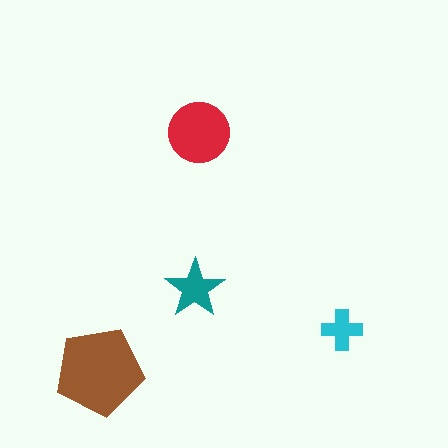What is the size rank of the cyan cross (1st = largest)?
4th.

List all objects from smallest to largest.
The cyan cross, the teal star, the red circle, the brown pentagon.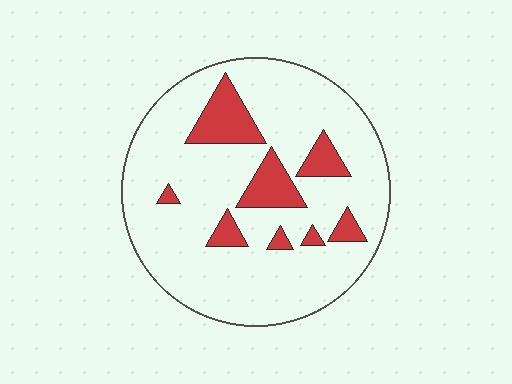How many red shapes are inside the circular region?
8.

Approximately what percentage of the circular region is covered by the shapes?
Approximately 15%.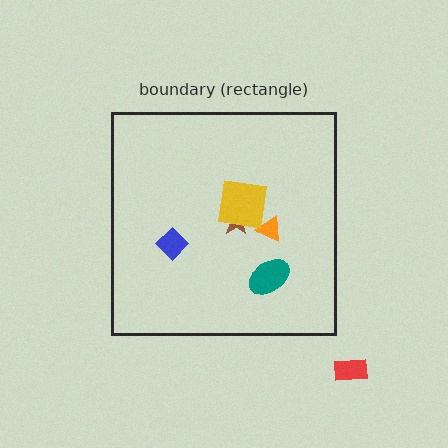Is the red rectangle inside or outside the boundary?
Outside.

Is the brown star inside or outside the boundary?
Inside.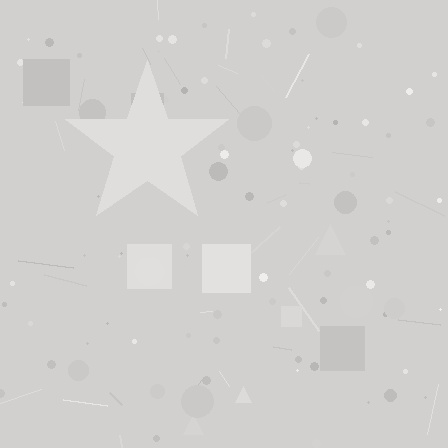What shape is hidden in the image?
A star is hidden in the image.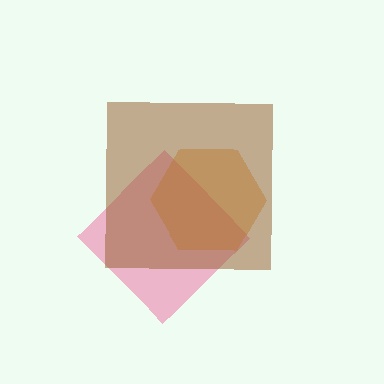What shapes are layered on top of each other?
The layered shapes are: a pink diamond, an orange hexagon, a brown square.